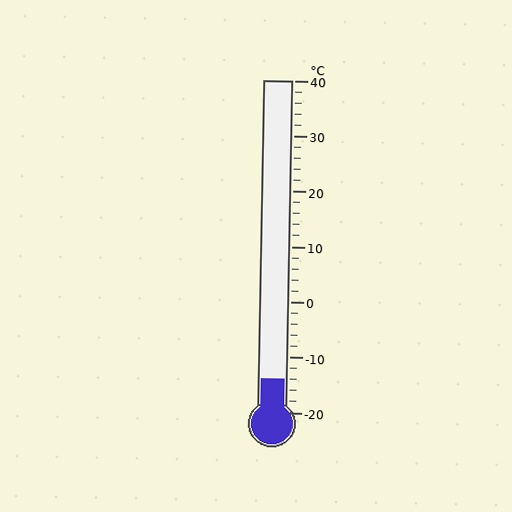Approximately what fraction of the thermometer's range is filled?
The thermometer is filled to approximately 10% of its range.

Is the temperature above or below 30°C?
The temperature is below 30°C.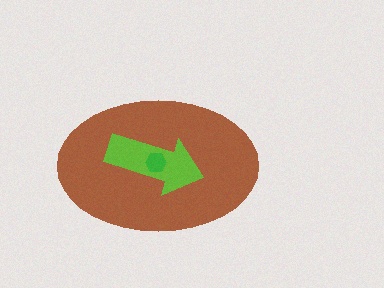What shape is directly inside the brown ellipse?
The lime arrow.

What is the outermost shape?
The brown ellipse.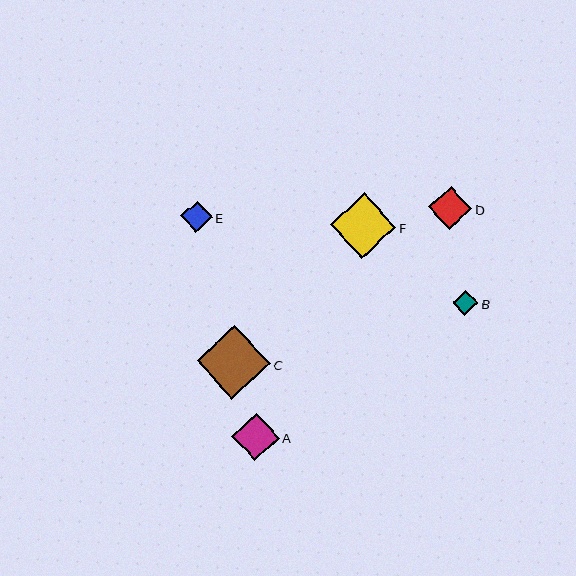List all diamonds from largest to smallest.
From largest to smallest: C, F, A, D, E, B.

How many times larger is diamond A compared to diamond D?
Diamond A is approximately 1.1 times the size of diamond D.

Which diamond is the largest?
Diamond C is the largest with a size of approximately 74 pixels.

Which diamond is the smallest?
Diamond B is the smallest with a size of approximately 25 pixels.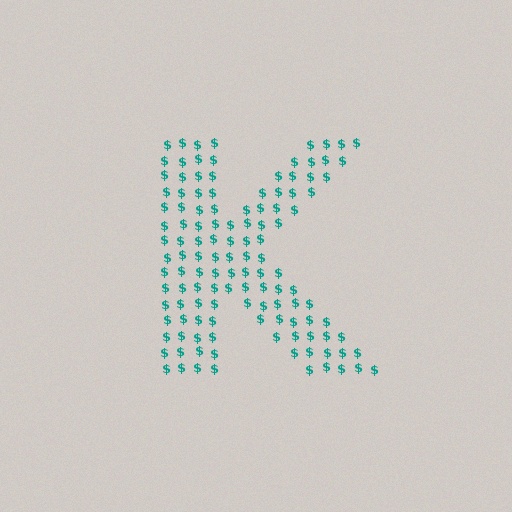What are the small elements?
The small elements are dollar signs.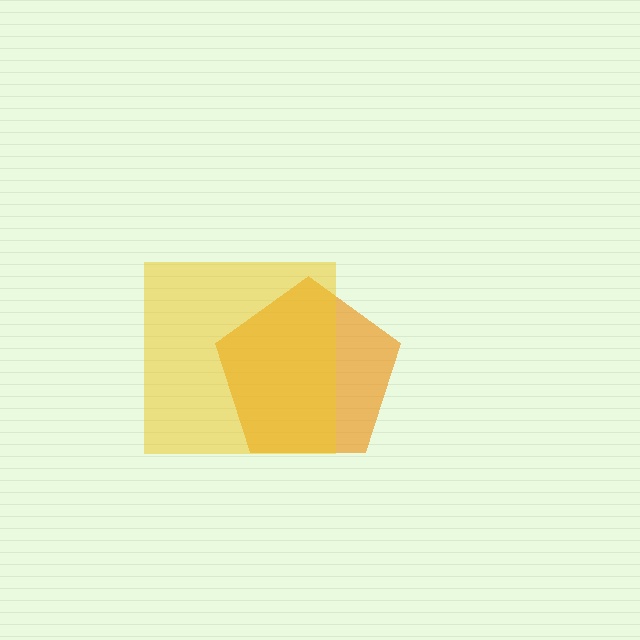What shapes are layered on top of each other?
The layered shapes are: an orange pentagon, a yellow square.